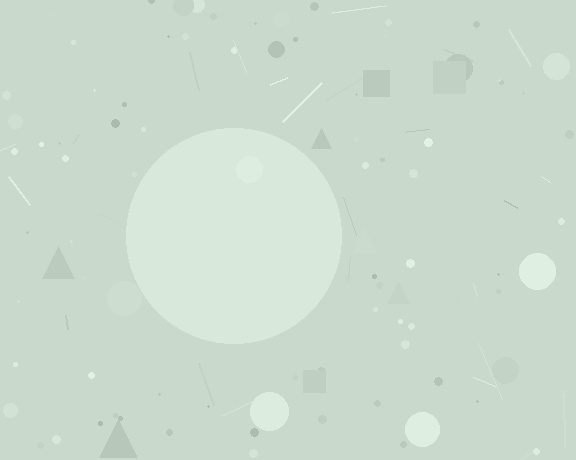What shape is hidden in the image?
A circle is hidden in the image.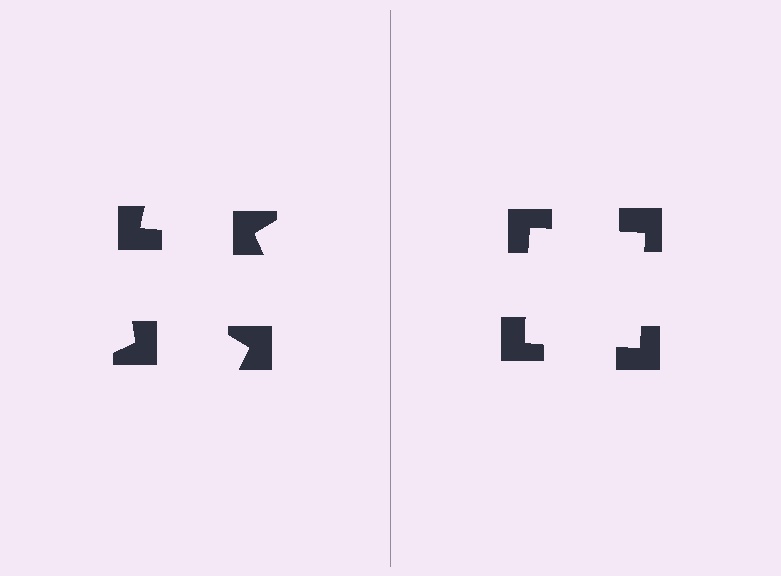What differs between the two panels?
The notched squares are positioned identically on both sides; only the wedge orientations differ. On the right they align to a square; on the left they are misaligned.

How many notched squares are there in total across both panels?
8 — 4 on each side.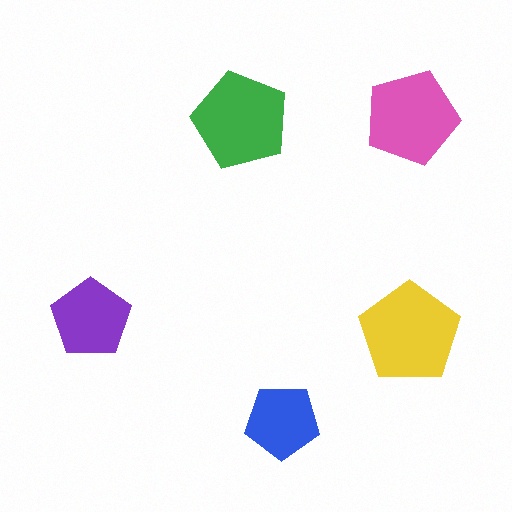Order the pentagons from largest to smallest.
the yellow one, the green one, the pink one, the purple one, the blue one.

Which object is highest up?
The pink pentagon is topmost.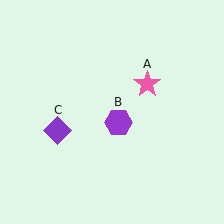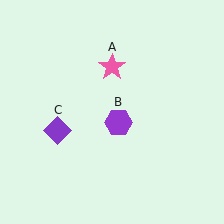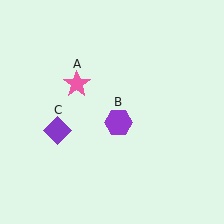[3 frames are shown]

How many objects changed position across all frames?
1 object changed position: pink star (object A).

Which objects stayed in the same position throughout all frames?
Purple hexagon (object B) and purple diamond (object C) remained stationary.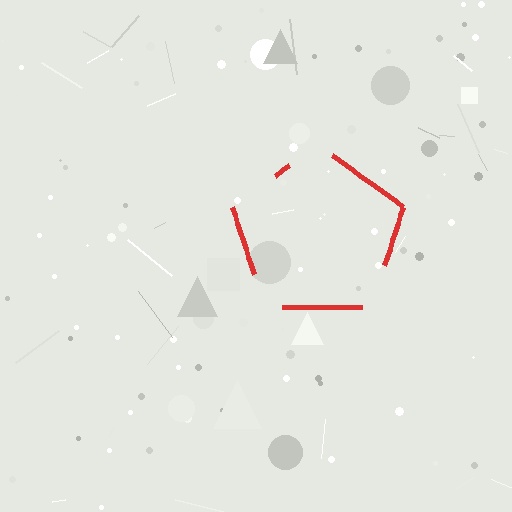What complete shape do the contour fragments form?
The contour fragments form a pentagon.